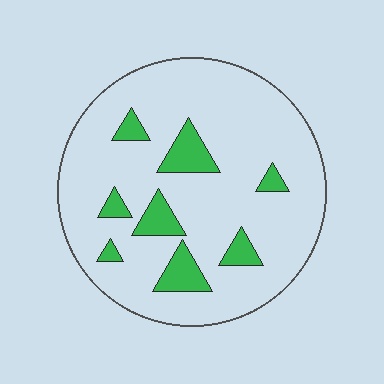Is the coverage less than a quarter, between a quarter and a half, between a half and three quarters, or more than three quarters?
Less than a quarter.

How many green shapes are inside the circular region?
8.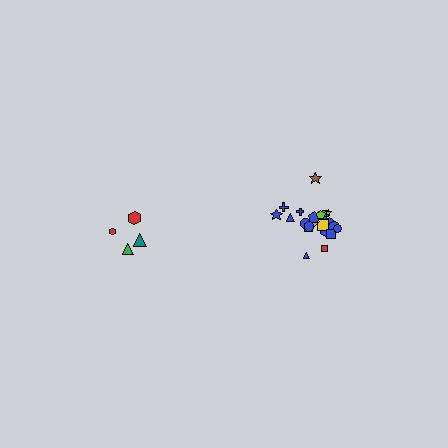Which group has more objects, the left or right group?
The right group.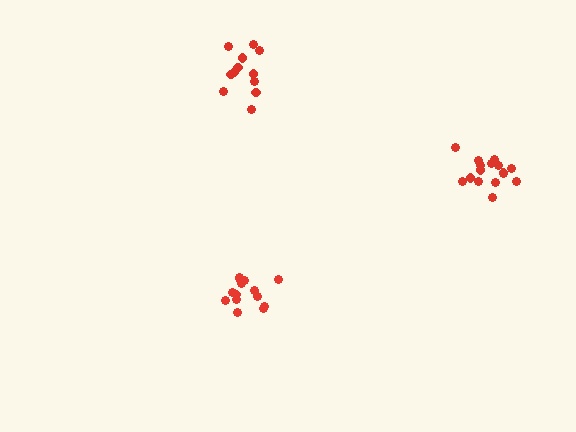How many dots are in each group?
Group 1: 14 dots, Group 2: 16 dots, Group 3: 12 dots (42 total).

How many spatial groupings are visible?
There are 3 spatial groupings.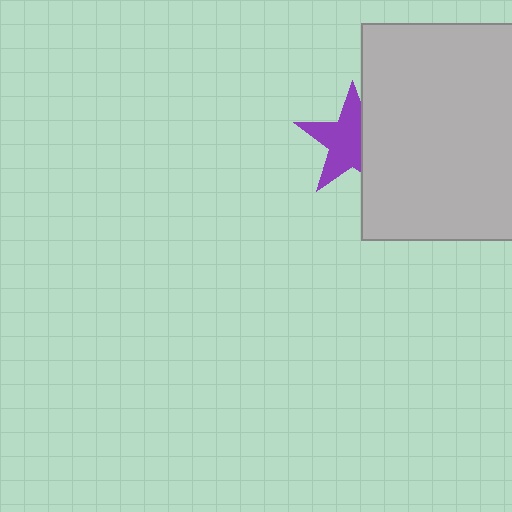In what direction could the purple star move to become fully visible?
The purple star could move left. That would shift it out from behind the light gray rectangle entirely.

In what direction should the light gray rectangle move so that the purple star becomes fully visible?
The light gray rectangle should move right. That is the shortest direction to clear the overlap and leave the purple star fully visible.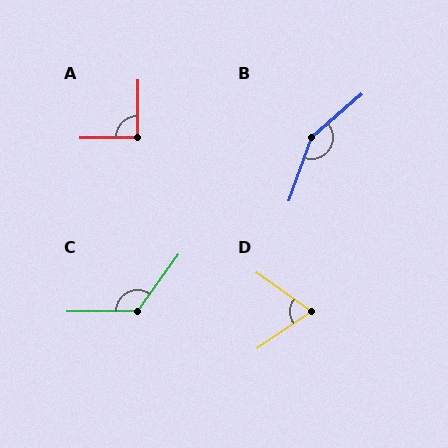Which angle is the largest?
B, at approximately 150 degrees.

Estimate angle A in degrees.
Approximately 91 degrees.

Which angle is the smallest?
D, at approximately 70 degrees.